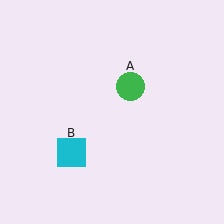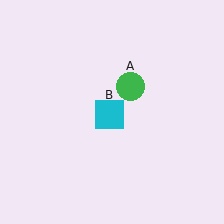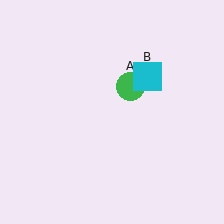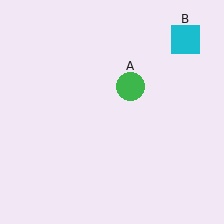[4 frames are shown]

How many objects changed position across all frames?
1 object changed position: cyan square (object B).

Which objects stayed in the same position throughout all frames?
Green circle (object A) remained stationary.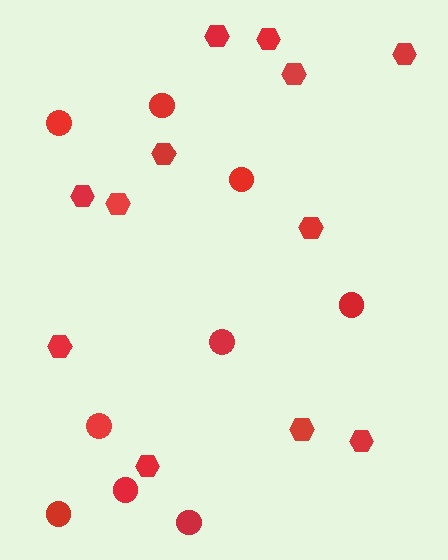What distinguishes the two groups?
There are 2 groups: one group of circles (9) and one group of hexagons (12).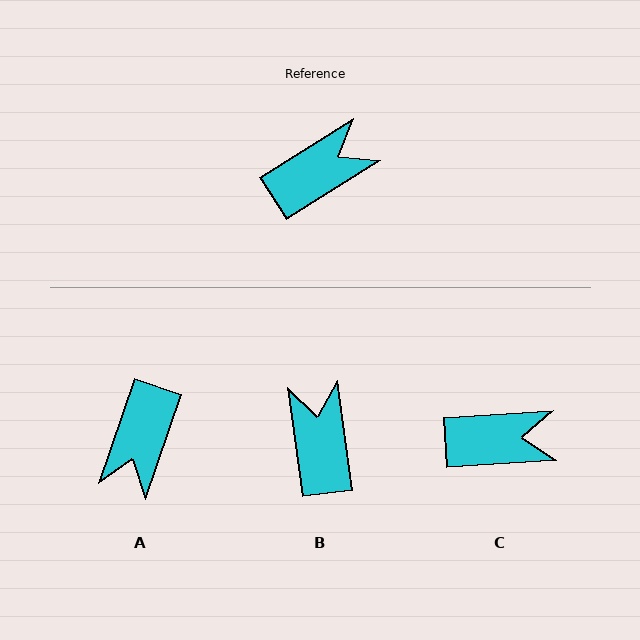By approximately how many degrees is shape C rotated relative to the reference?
Approximately 29 degrees clockwise.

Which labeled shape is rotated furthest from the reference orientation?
A, about 141 degrees away.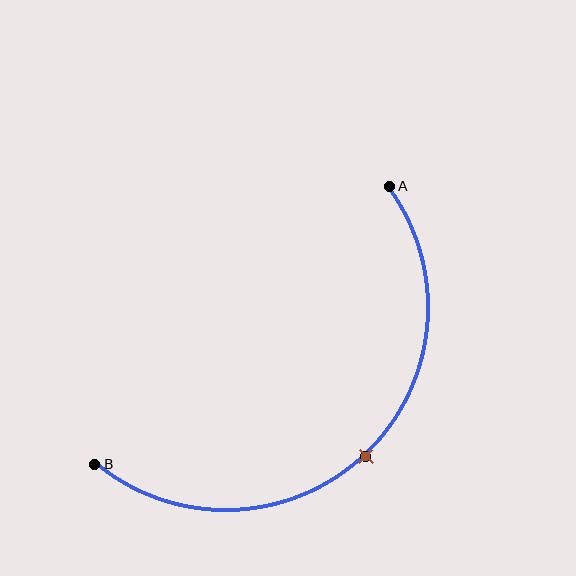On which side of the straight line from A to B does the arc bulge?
The arc bulges below and to the right of the straight line connecting A and B.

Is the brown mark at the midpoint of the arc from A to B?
Yes. The brown mark lies on the arc at equal arc-length from both A and B — it is the arc midpoint.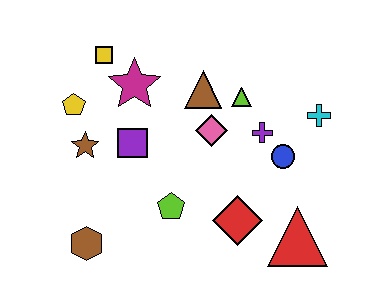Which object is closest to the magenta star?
The yellow square is closest to the magenta star.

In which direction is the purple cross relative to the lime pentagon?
The purple cross is to the right of the lime pentagon.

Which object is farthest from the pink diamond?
The brown hexagon is farthest from the pink diamond.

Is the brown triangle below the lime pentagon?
No